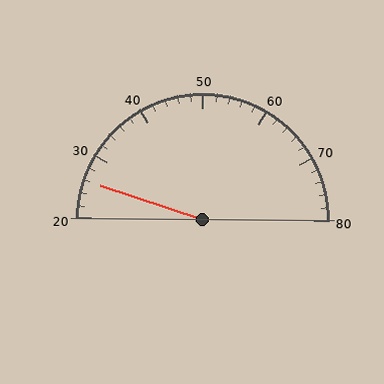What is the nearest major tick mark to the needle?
The nearest major tick mark is 30.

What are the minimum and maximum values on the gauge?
The gauge ranges from 20 to 80.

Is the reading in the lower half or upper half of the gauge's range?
The reading is in the lower half of the range (20 to 80).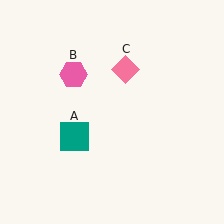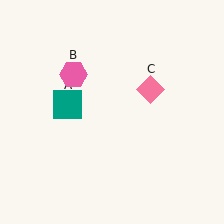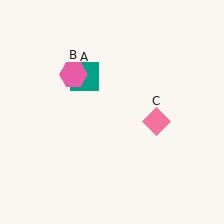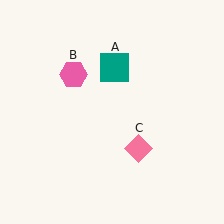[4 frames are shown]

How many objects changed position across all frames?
2 objects changed position: teal square (object A), pink diamond (object C).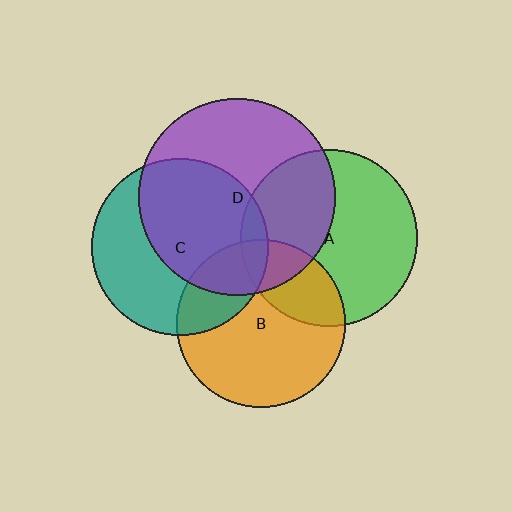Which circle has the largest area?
Circle D (purple).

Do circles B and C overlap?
Yes.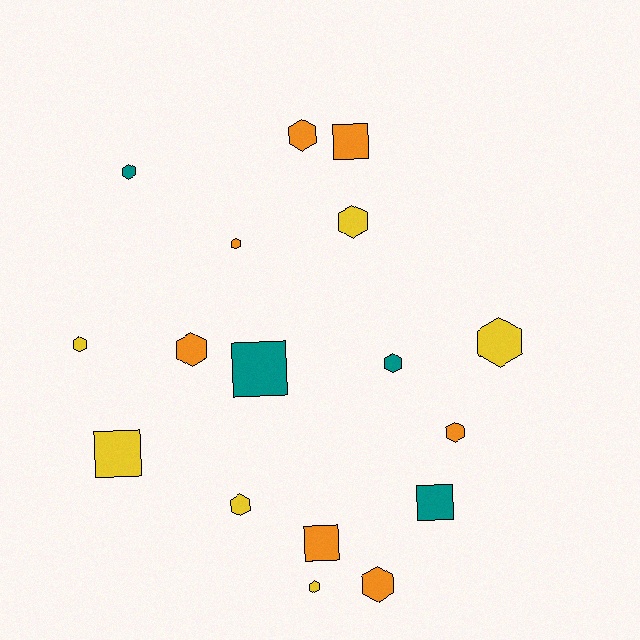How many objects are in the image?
There are 17 objects.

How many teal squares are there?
There are 2 teal squares.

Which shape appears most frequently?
Hexagon, with 12 objects.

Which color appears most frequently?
Orange, with 7 objects.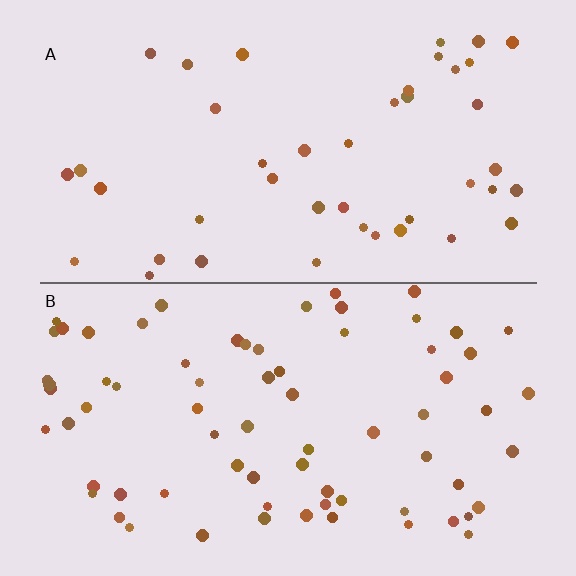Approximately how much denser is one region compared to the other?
Approximately 1.6× — region B over region A.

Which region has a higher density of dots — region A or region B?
B (the bottom).